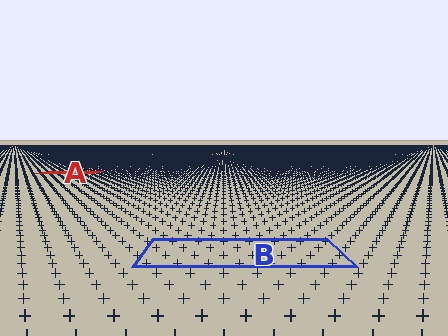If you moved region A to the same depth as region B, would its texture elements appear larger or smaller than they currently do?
They would appear larger. At a closer depth, the same texture elements are projected at a bigger on-screen size.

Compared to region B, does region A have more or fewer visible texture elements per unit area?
Region A has more texture elements per unit area — they are packed more densely because it is farther away.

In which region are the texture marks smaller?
The texture marks are smaller in region A, because it is farther away.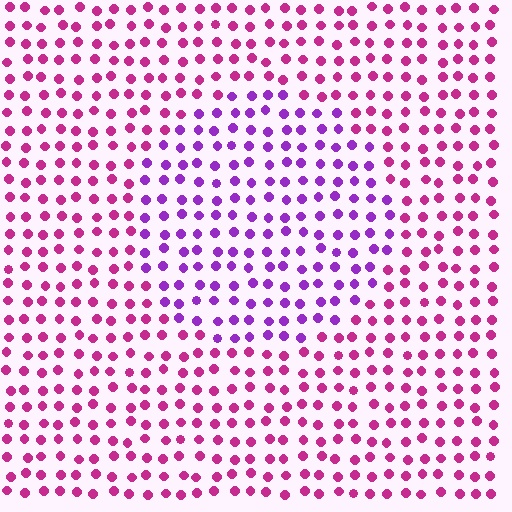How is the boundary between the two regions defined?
The boundary is defined purely by a slight shift in hue (about 40 degrees). Spacing, size, and orientation are identical on both sides.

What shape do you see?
I see a circle.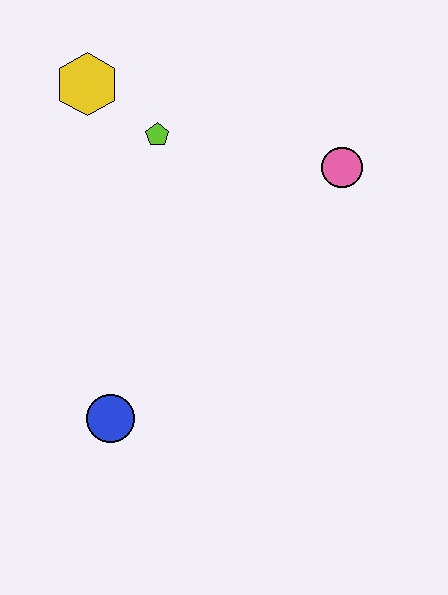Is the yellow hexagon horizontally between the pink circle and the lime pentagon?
No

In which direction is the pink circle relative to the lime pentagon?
The pink circle is to the right of the lime pentagon.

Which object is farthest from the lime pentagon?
The blue circle is farthest from the lime pentagon.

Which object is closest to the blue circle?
The lime pentagon is closest to the blue circle.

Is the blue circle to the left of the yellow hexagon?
No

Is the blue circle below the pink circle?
Yes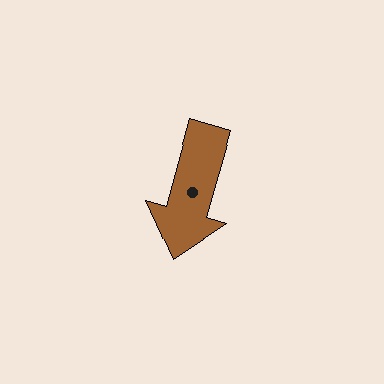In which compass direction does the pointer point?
South.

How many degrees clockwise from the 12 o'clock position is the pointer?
Approximately 196 degrees.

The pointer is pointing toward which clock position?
Roughly 7 o'clock.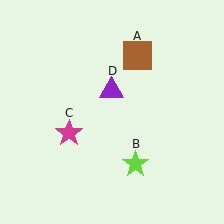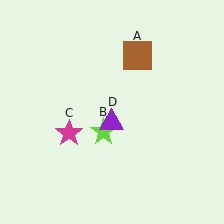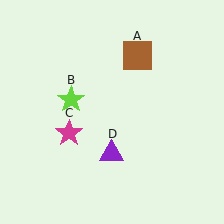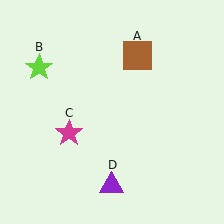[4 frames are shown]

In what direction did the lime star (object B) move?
The lime star (object B) moved up and to the left.